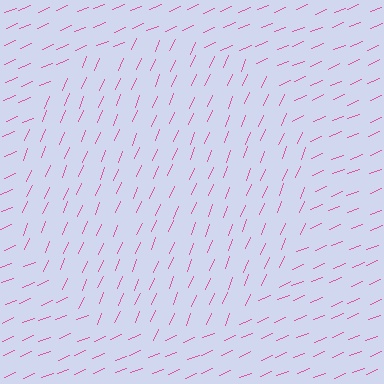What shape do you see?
I see a circle.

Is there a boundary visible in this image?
Yes, there is a texture boundary formed by a change in line orientation.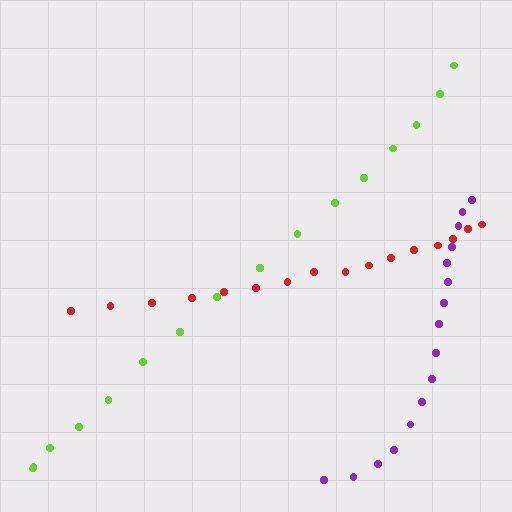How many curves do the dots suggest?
There are 3 distinct paths.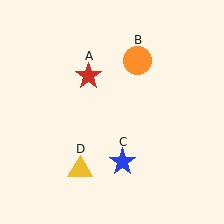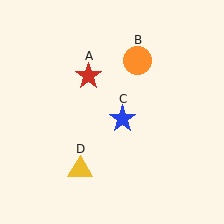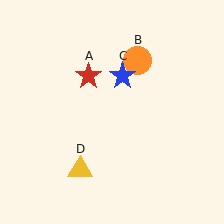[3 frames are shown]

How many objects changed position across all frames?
1 object changed position: blue star (object C).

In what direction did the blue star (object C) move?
The blue star (object C) moved up.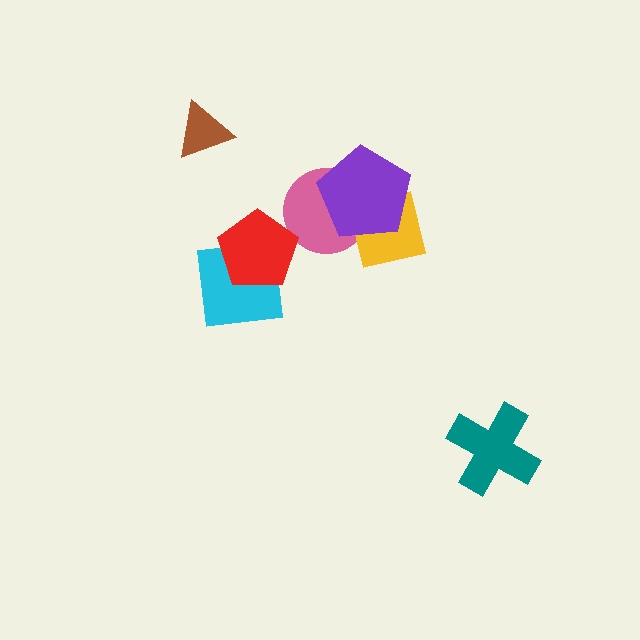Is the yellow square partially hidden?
Yes, it is partially covered by another shape.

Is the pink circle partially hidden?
Yes, it is partially covered by another shape.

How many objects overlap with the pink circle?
2 objects overlap with the pink circle.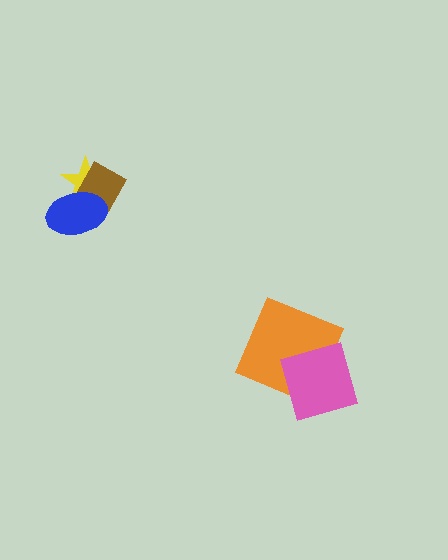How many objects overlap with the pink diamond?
1 object overlaps with the pink diamond.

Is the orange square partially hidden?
Yes, it is partially covered by another shape.